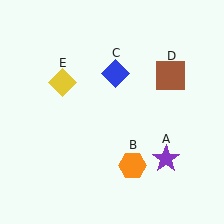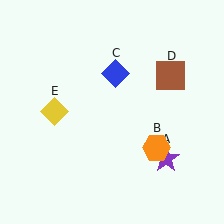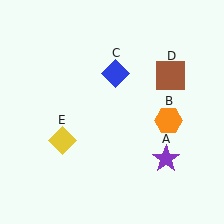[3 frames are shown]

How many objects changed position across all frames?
2 objects changed position: orange hexagon (object B), yellow diamond (object E).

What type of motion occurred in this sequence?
The orange hexagon (object B), yellow diamond (object E) rotated counterclockwise around the center of the scene.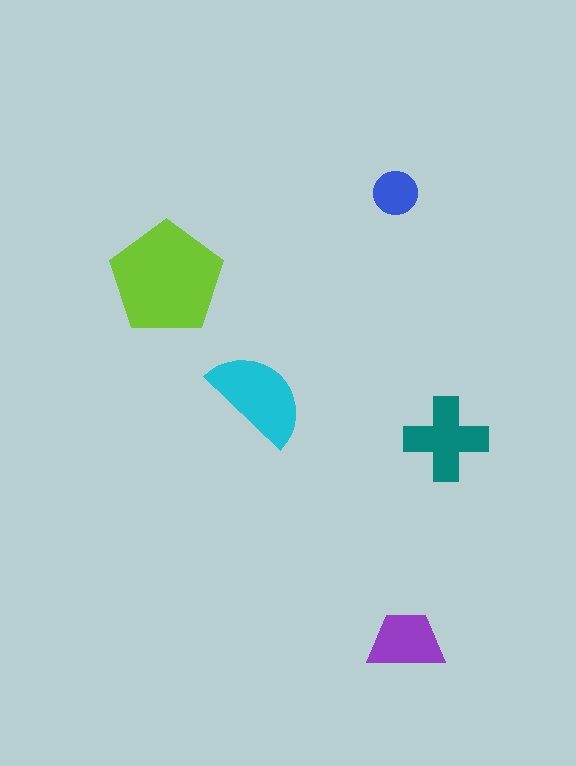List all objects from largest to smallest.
The lime pentagon, the cyan semicircle, the teal cross, the purple trapezoid, the blue circle.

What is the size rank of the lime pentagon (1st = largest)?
1st.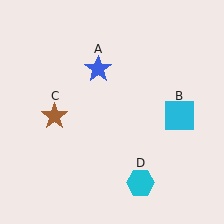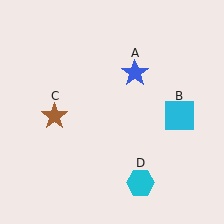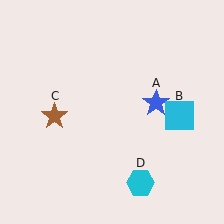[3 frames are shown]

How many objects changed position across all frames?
1 object changed position: blue star (object A).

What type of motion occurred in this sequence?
The blue star (object A) rotated clockwise around the center of the scene.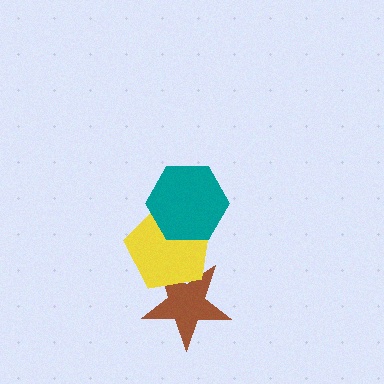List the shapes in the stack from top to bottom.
From top to bottom: the teal hexagon, the yellow pentagon, the brown star.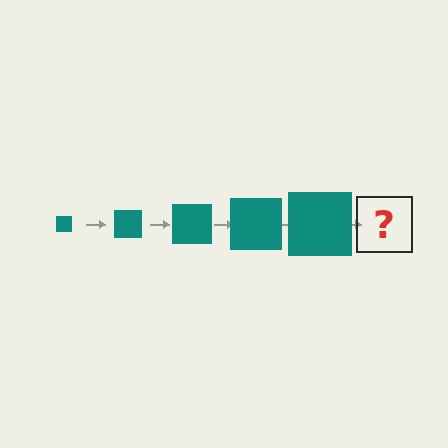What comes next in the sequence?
The next element should be a teal square, larger than the previous one.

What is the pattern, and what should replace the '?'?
The pattern is that the square gets progressively larger each step. The '?' should be a teal square, larger than the previous one.